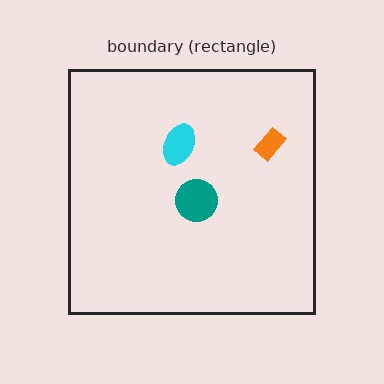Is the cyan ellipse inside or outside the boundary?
Inside.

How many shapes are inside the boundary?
3 inside, 0 outside.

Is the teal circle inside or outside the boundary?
Inside.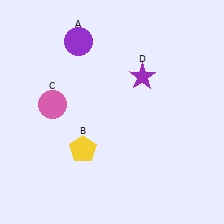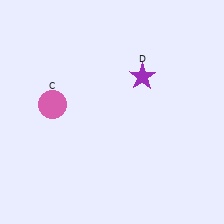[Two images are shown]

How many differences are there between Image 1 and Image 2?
There are 2 differences between the two images.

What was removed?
The purple circle (A), the yellow pentagon (B) were removed in Image 2.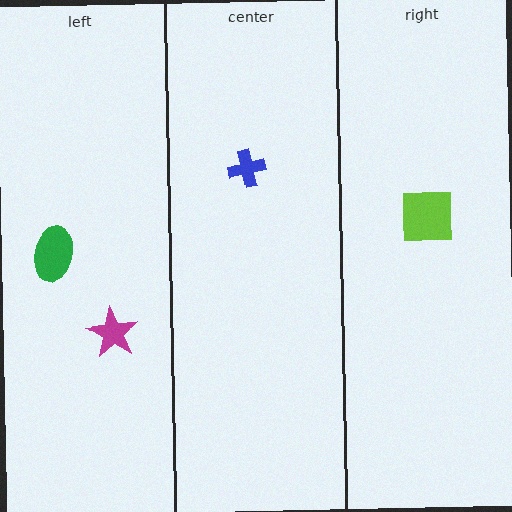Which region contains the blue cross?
The center region.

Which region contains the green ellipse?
The left region.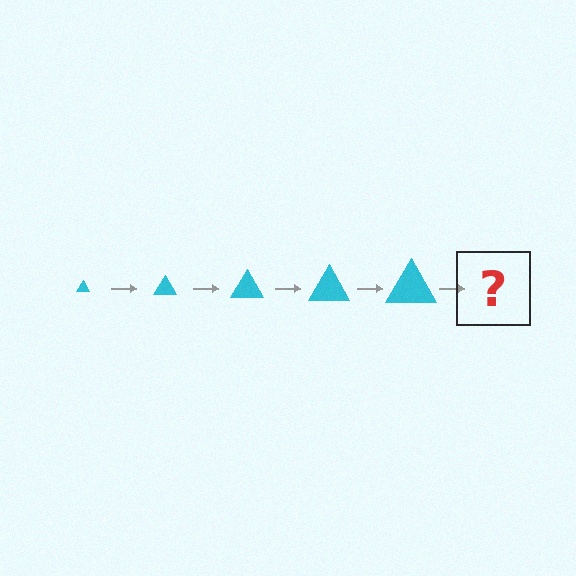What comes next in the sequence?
The next element should be a cyan triangle, larger than the previous one.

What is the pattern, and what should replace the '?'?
The pattern is that the triangle gets progressively larger each step. The '?' should be a cyan triangle, larger than the previous one.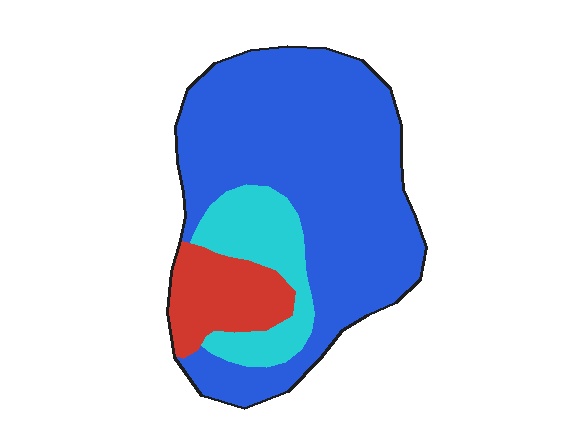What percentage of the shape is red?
Red covers 14% of the shape.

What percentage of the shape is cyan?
Cyan covers roughly 15% of the shape.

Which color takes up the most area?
Blue, at roughly 70%.